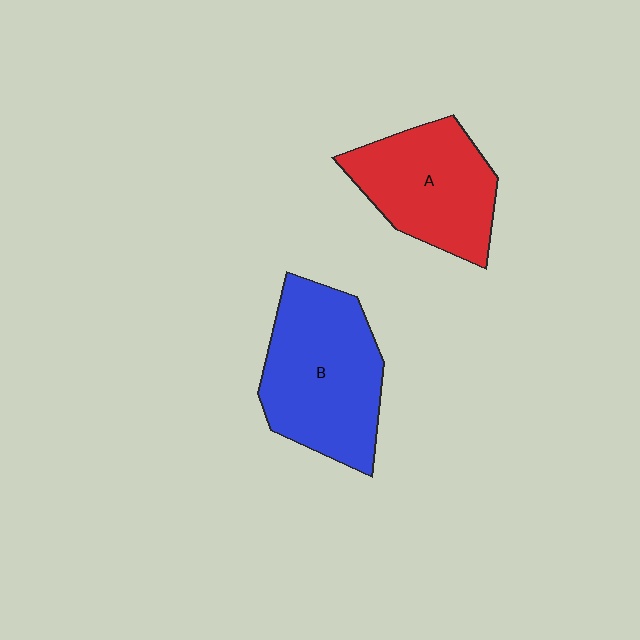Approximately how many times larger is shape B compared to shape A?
Approximately 1.2 times.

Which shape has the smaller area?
Shape A (red).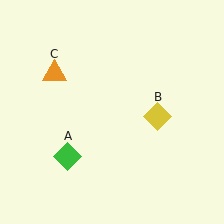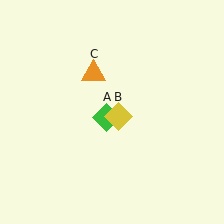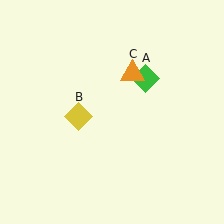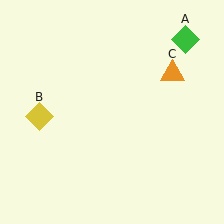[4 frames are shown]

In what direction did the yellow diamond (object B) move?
The yellow diamond (object B) moved left.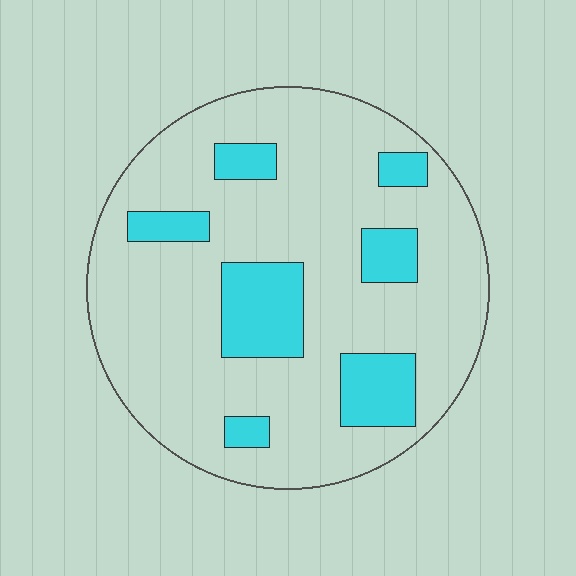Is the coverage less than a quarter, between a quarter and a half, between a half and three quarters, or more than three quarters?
Less than a quarter.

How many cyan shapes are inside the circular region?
7.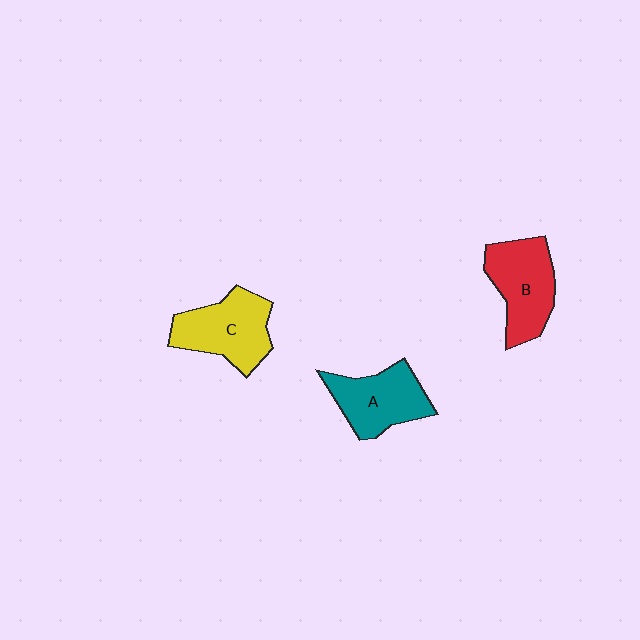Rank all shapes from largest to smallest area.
From largest to smallest: C (yellow), B (red), A (teal).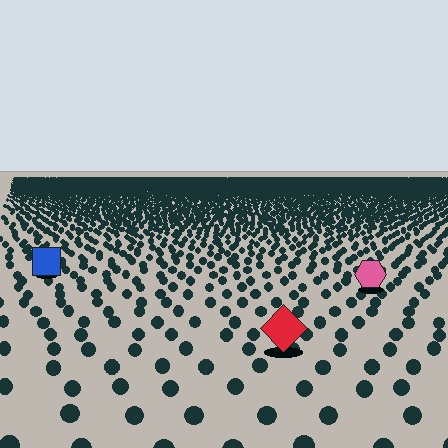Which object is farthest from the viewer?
The blue square is farthest from the viewer. It appears smaller and the ground texture around it is denser.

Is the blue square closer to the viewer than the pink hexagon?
No. The pink hexagon is closer — you can tell from the texture gradient: the ground texture is coarser near it.